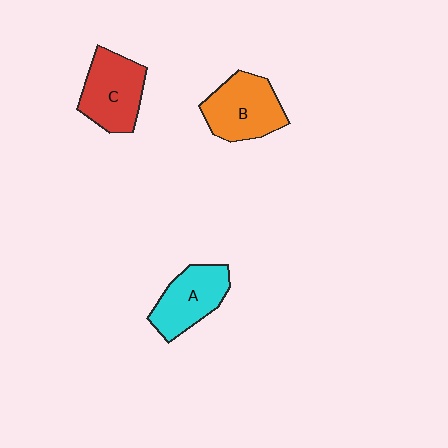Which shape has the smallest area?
Shape A (cyan).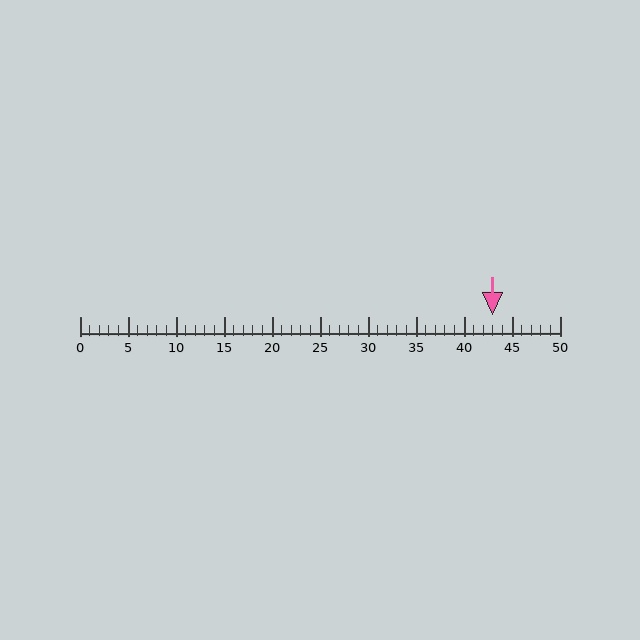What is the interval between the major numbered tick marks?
The major tick marks are spaced 5 units apart.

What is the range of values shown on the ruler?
The ruler shows values from 0 to 50.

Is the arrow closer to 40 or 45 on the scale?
The arrow is closer to 45.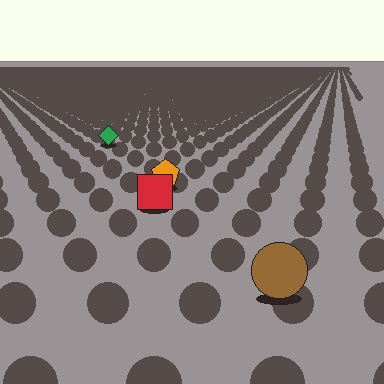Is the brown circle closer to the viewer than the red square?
Yes. The brown circle is closer — you can tell from the texture gradient: the ground texture is coarser near it.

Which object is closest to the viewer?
The brown circle is closest. The texture marks near it are larger and more spread out.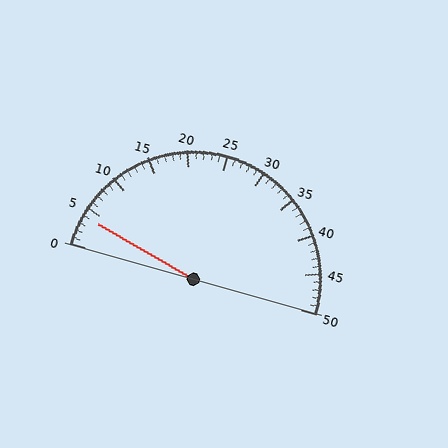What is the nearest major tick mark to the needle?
The nearest major tick mark is 5.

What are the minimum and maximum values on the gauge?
The gauge ranges from 0 to 50.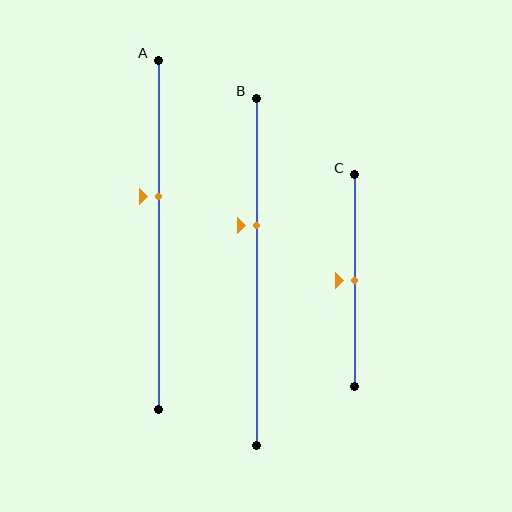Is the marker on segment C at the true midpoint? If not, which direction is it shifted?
Yes, the marker on segment C is at the true midpoint.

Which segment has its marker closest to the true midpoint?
Segment C has its marker closest to the true midpoint.